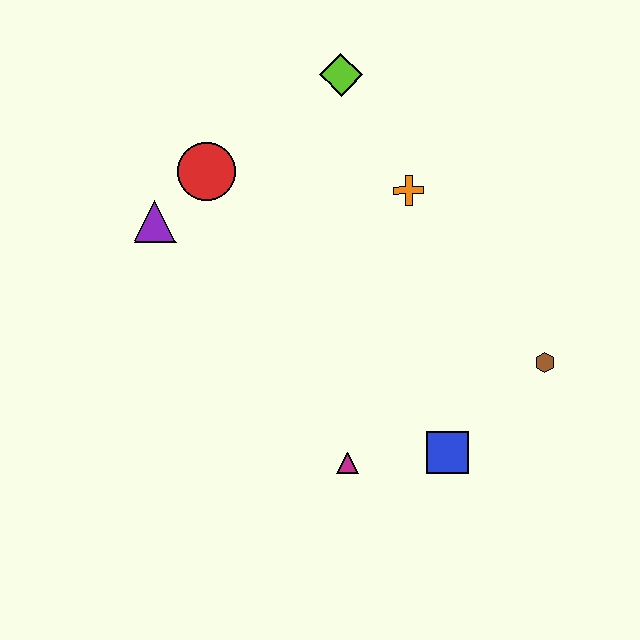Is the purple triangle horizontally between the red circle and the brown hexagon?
No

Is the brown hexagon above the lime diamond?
No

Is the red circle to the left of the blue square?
Yes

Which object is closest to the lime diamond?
The orange cross is closest to the lime diamond.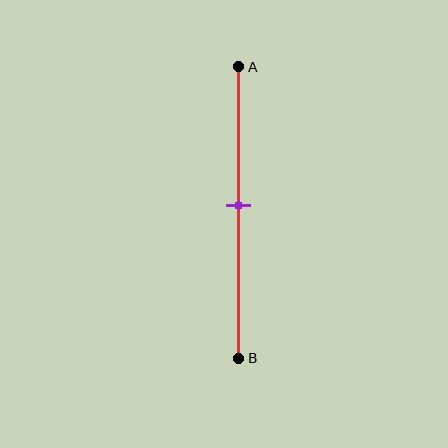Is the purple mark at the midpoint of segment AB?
Yes, the mark is approximately at the midpoint.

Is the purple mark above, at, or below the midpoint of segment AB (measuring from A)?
The purple mark is approximately at the midpoint of segment AB.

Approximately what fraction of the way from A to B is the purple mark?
The purple mark is approximately 45% of the way from A to B.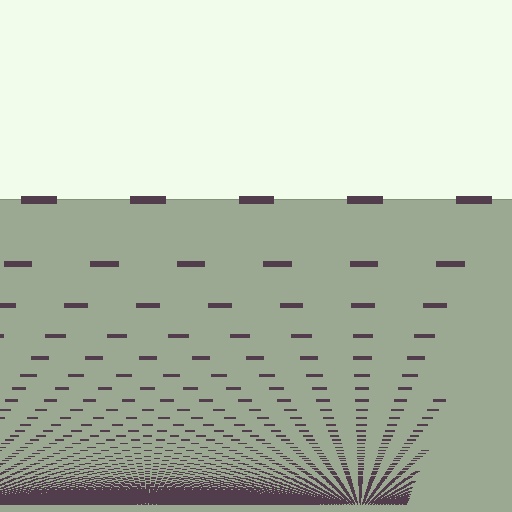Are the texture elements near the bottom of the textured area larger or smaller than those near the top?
Smaller. The gradient is inverted — elements near the bottom are smaller and denser.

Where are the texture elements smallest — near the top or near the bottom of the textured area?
Near the bottom.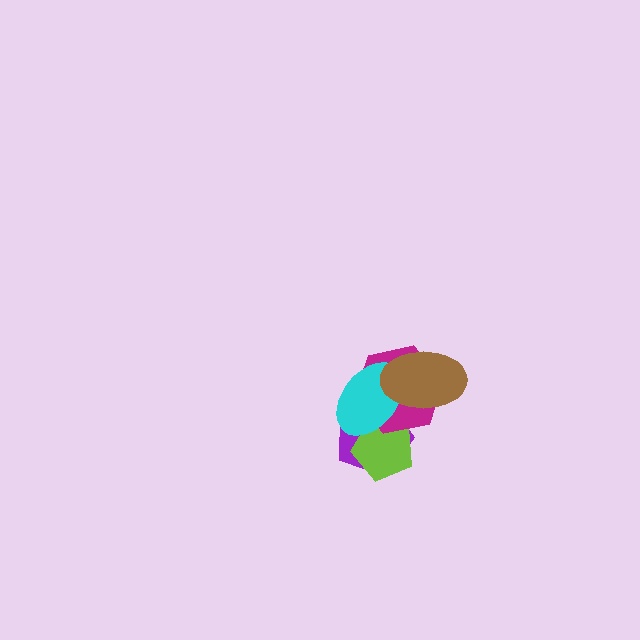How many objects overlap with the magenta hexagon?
4 objects overlap with the magenta hexagon.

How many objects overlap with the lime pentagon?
3 objects overlap with the lime pentagon.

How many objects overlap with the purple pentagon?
3 objects overlap with the purple pentagon.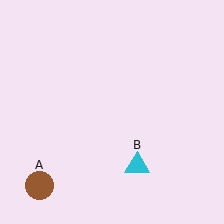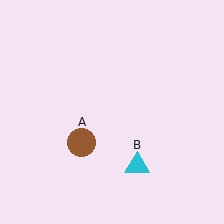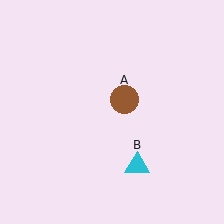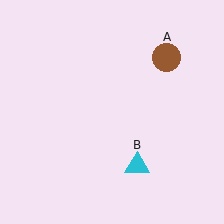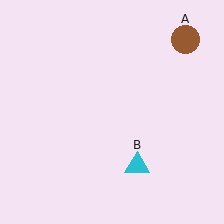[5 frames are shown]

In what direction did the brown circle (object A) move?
The brown circle (object A) moved up and to the right.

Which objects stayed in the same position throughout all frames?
Cyan triangle (object B) remained stationary.